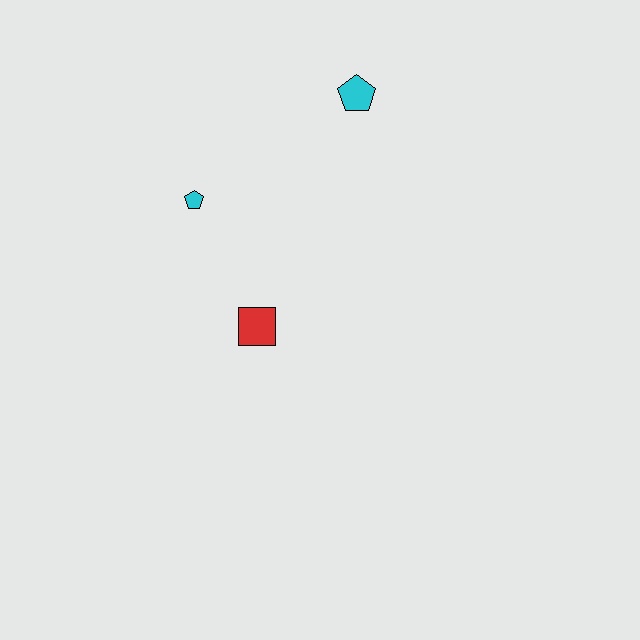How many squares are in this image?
There is 1 square.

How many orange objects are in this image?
There are no orange objects.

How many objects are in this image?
There are 3 objects.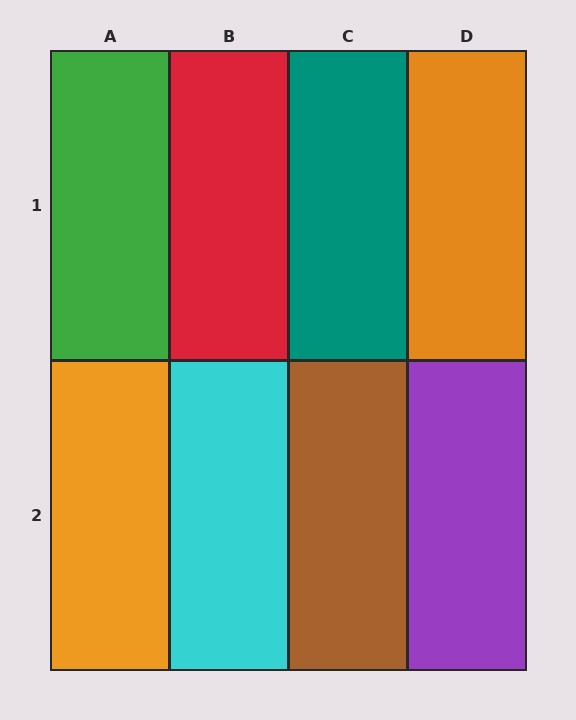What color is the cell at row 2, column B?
Cyan.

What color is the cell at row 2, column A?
Orange.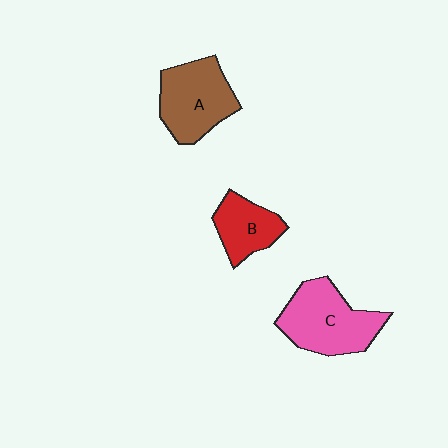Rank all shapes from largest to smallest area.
From largest to smallest: C (pink), A (brown), B (red).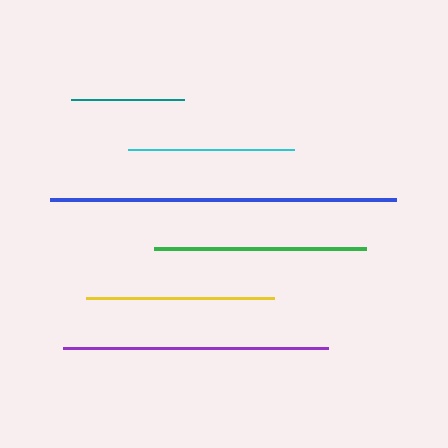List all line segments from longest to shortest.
From longest to shortest: blue, purple, green, yellow, cyan, teal.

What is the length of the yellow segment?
The yellow segment is approximately 188 pixels long.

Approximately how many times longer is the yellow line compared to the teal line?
The yellow line is approximately 1.7 times the length of the teal line.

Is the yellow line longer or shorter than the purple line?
The purple line is longer than the yellow line.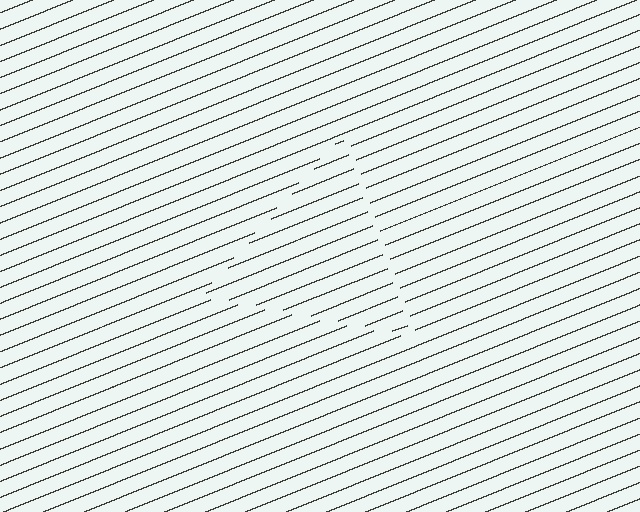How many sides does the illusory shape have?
3 sides — the line-ends trace a triangle.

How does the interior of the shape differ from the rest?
The interior of the shape contains the same grating, shifted by half a period — the contour is defined by the phase discontinuity where line-ends from the inner and outer gratings abut.